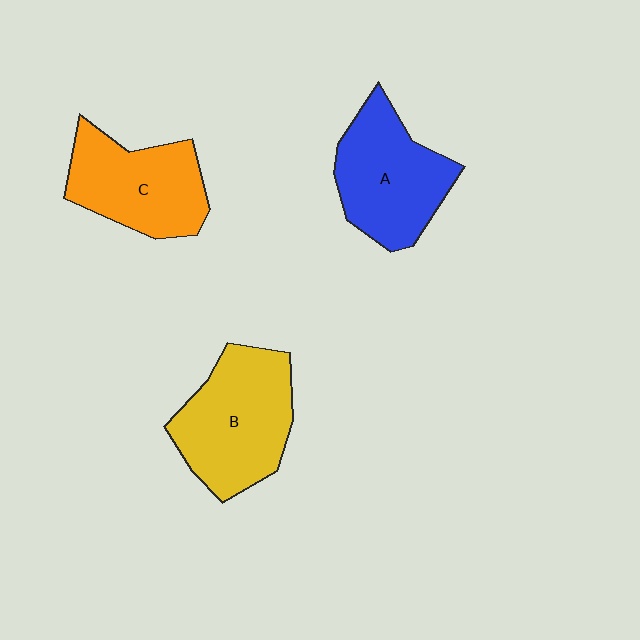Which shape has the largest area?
Shape B (yellow).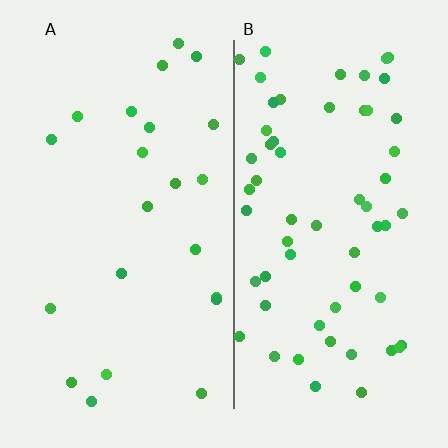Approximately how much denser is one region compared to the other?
Approximately 2.7× — region B over region A.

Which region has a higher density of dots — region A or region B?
B (the right).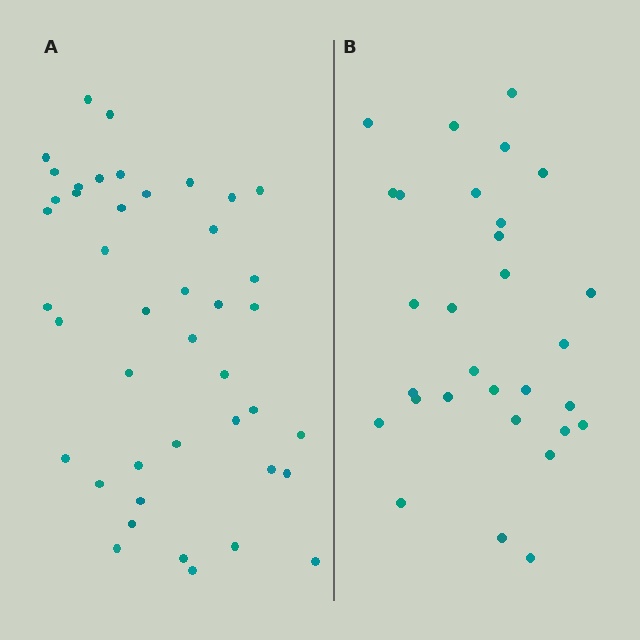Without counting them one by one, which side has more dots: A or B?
Region A (the left region) has more dots.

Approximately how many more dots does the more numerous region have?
Region A has approximately 15 more dots than region B.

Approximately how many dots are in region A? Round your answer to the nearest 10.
About 40 dots. (The exact count is 43, which rounds to 40.)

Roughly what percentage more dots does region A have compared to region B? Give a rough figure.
About 45% more.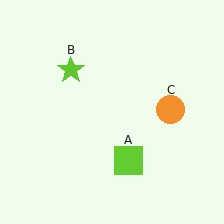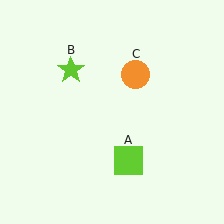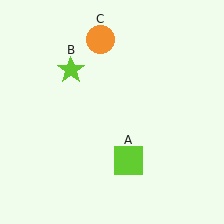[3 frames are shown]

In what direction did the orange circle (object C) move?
The orange circle (object C) moved up and to the left.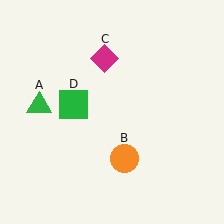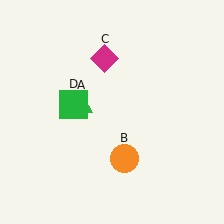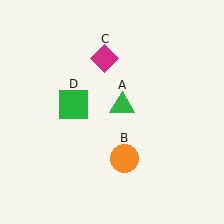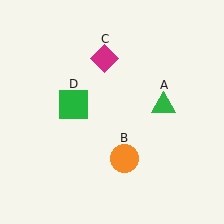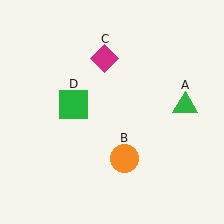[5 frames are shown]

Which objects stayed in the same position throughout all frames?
Orange circle (object B) and magenta diamond (object C) and green square (object D) remained stationary.